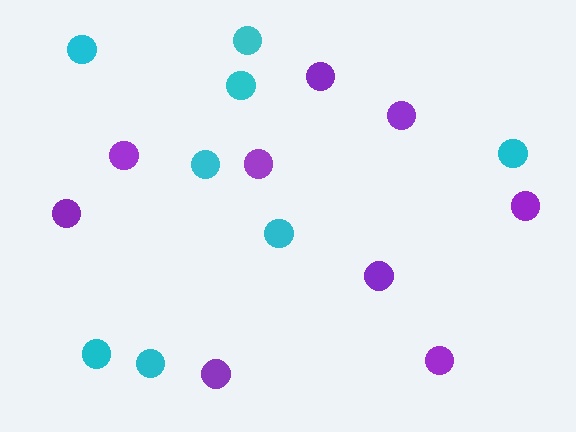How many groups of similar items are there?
There are 2 groups: one group of purple circles (9) and one group of cyan circles (8).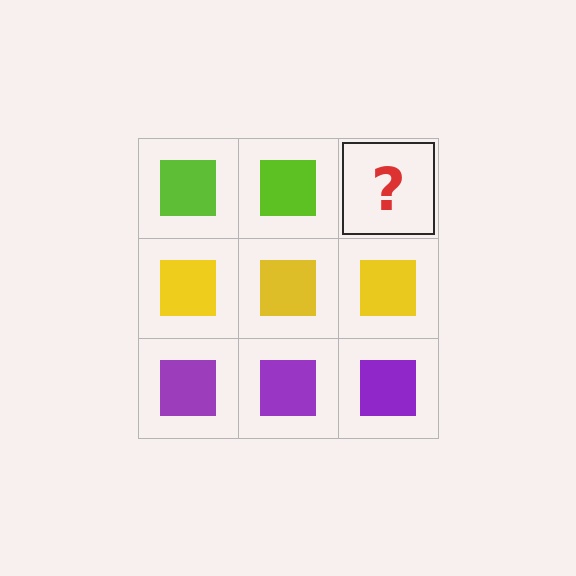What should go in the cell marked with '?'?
The missing cell should contain a lime square.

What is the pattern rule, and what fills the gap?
The rule is that each row has a consistent color. The gap should be filled with a lime square.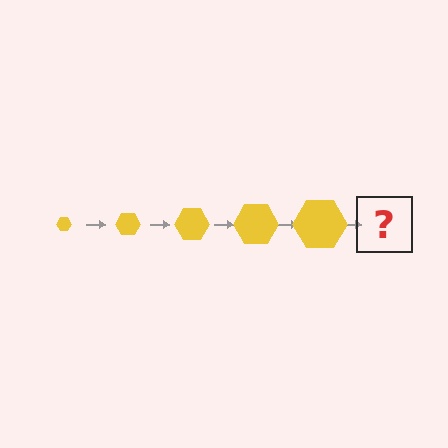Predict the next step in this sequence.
The next step is a yellow hexagon, larger than the previous one.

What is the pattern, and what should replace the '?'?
The pattern is that the hexagon gets progressively larger each step. The '?' should be a yellow hexagon, larger than the previous one.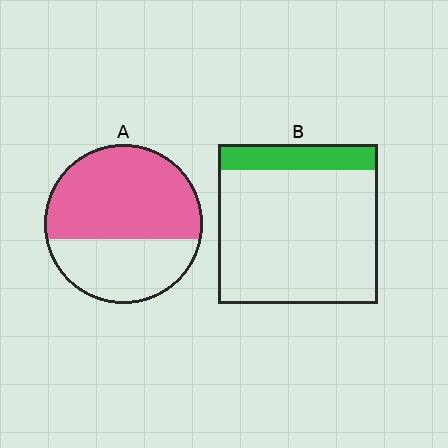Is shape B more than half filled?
No.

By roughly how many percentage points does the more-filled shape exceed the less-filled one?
By roughly 45 percentage points (A over B).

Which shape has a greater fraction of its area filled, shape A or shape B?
Shape A.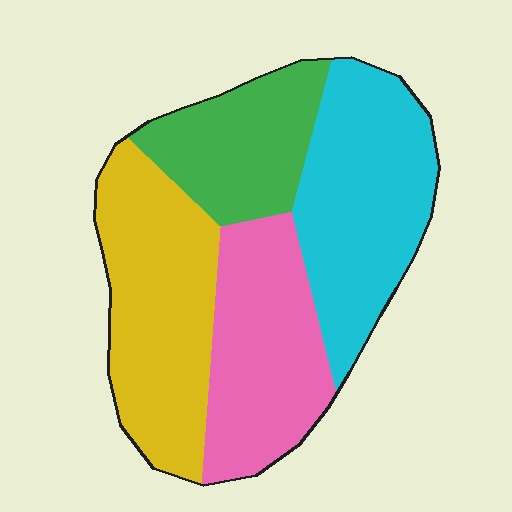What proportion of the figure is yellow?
Yellow covers about 30% of the figure.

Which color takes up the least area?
Green, at roughly 20%.